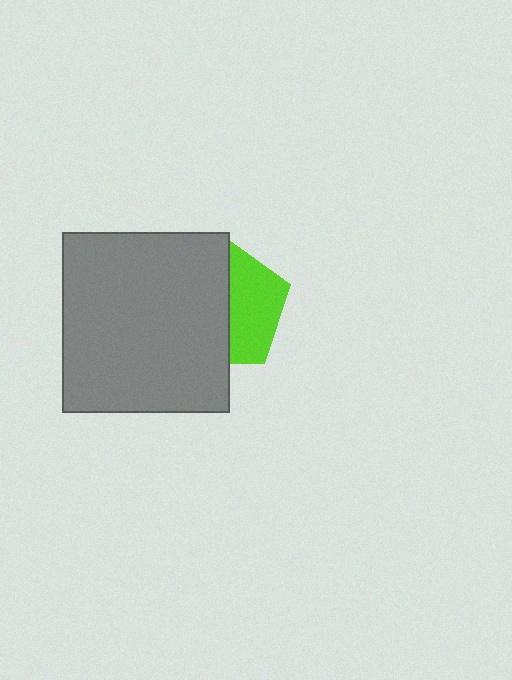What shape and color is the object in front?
The object in front is a gray rectangle.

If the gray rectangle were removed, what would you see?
You would see the complete lime pentagon.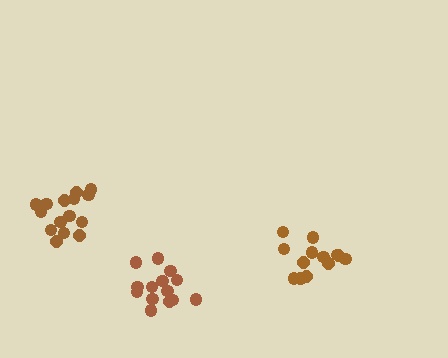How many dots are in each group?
Group 1: 15 dots, Group 2: 14 dots, Group 3: 14 dots (43 total).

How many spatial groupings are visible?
There are 3 spatial groupings.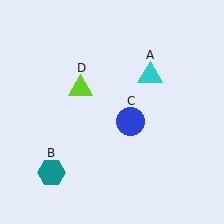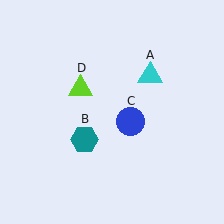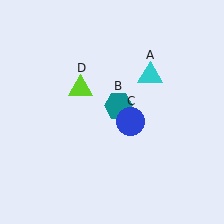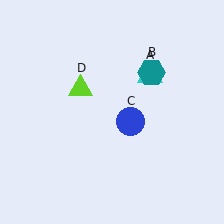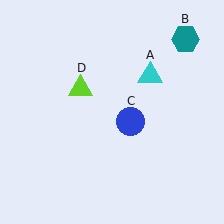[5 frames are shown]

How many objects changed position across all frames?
1 object changed position: teal hexagon (object B).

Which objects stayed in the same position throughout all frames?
Cyan triangle (object A) and blue circle (object C) and lime triangle (object D) remained stationary.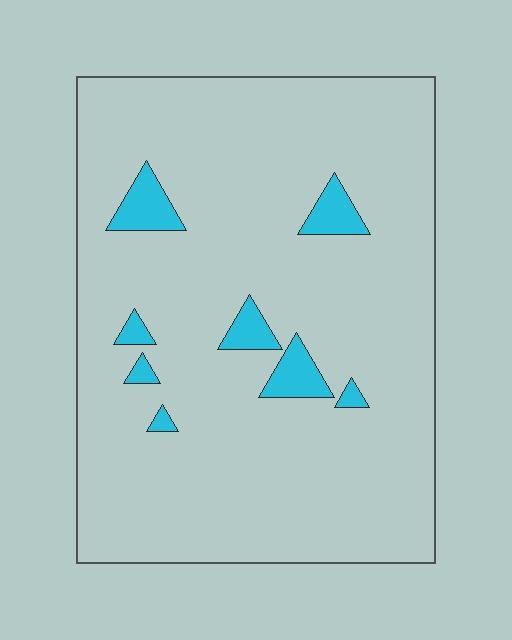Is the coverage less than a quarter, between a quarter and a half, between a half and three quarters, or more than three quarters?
Less than a quarter.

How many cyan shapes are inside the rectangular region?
8.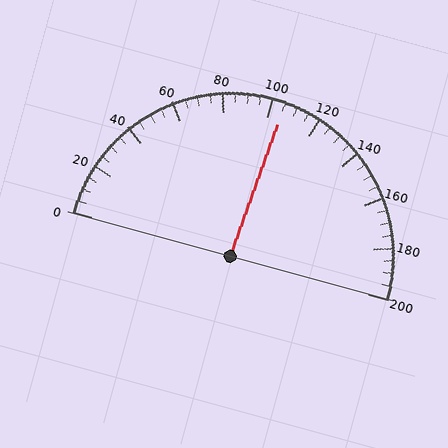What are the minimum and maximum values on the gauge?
The gauge ranges from 0 to 200.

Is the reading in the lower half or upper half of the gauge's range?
The reading is in the upper half of the range (0 to 200).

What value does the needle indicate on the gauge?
The needle indicates approximately 105.